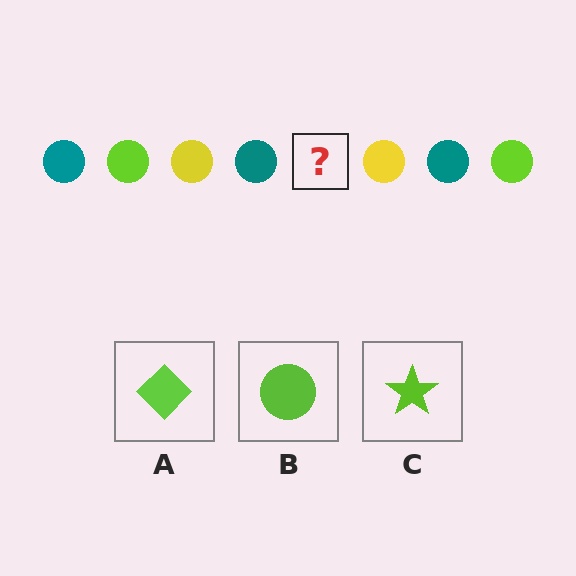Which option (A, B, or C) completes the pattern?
B.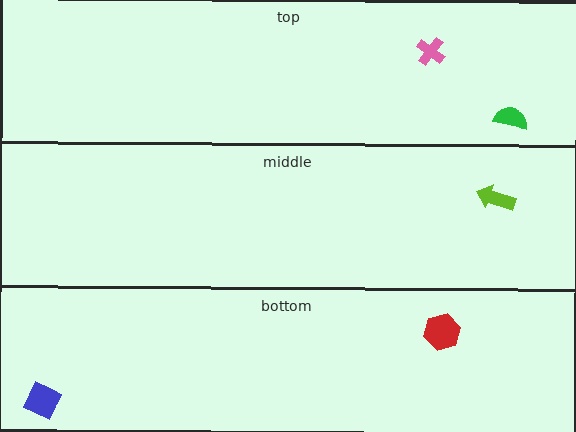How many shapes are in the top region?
2.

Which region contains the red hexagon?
The bottom region.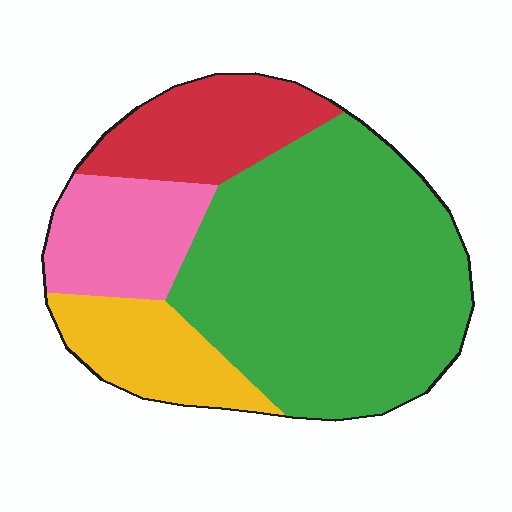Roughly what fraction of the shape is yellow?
Yellow takes up about one eighth (1/8) of the shape.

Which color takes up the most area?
Green, at roughly 55%.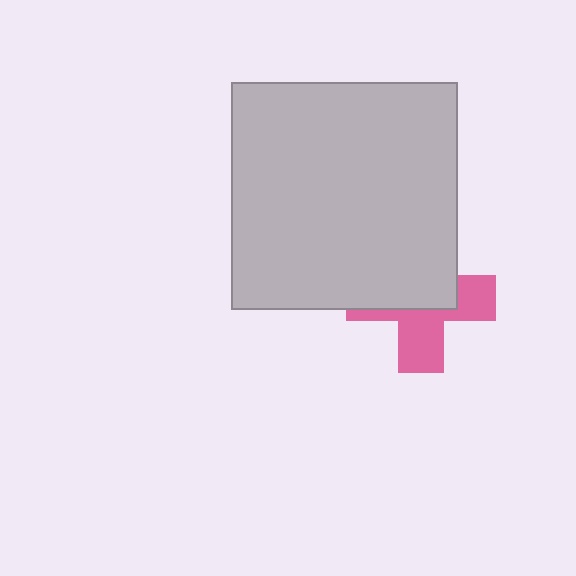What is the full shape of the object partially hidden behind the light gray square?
The partially hidden object is a pink cross.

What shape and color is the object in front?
The object in front is a light gray square.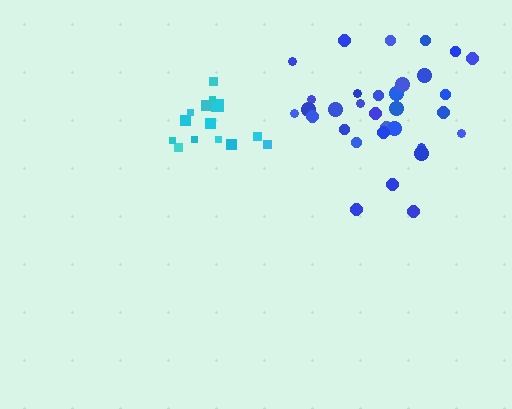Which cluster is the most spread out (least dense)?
Blue.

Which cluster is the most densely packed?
Cyan.